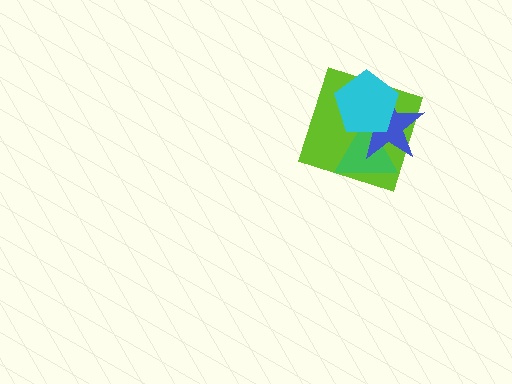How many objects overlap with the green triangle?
3 objects overlap with the green triangle.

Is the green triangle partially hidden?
Yes, it is partially covered by another shape.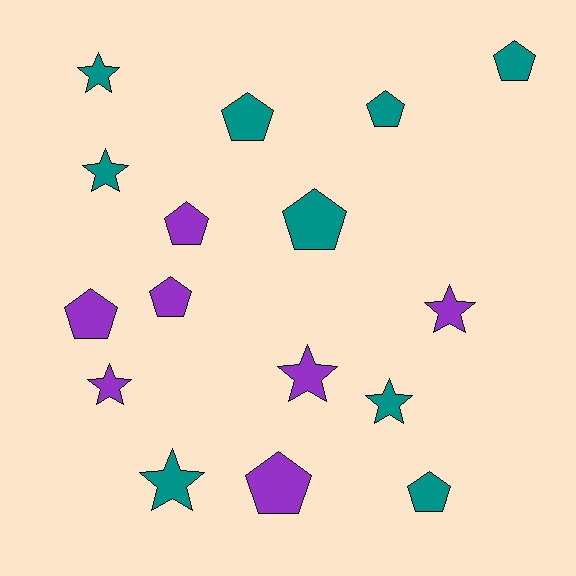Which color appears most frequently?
Teal, with 9 objects.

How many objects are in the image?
There are 16 objects.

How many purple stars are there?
There are 3 purple stars.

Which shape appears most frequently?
Pentagon, with 9 objects.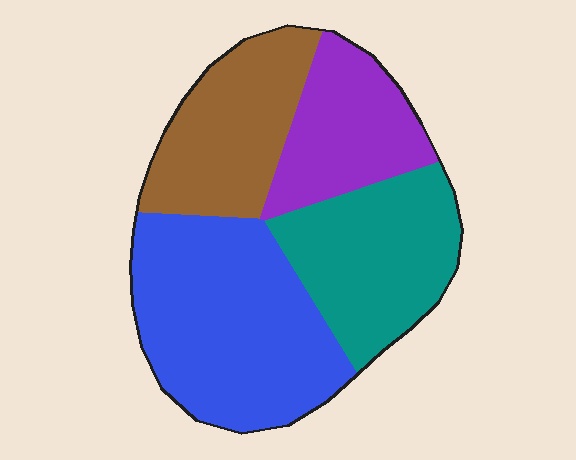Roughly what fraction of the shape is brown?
Brown takes up about one fifth (1/5) of the shape.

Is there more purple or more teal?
Teal.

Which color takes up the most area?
Blue, at roughly 35%.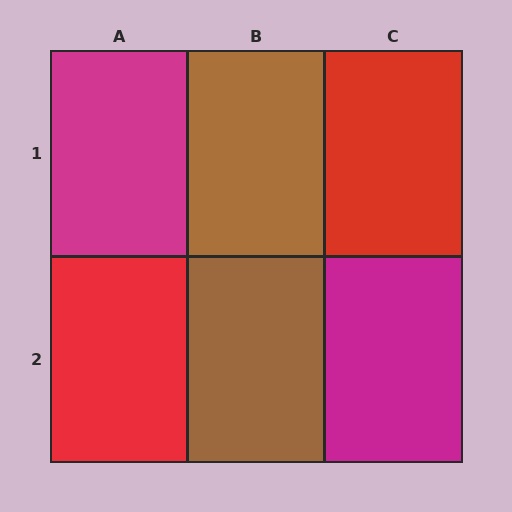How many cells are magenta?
2 cells are magenta.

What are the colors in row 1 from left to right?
Magenta, brown, red.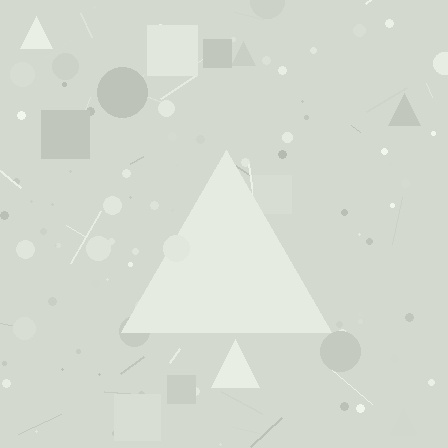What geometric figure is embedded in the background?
A triangle is embedded in the background.